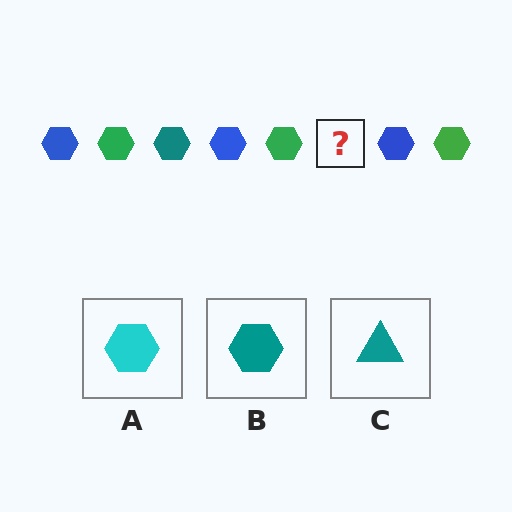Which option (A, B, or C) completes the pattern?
B.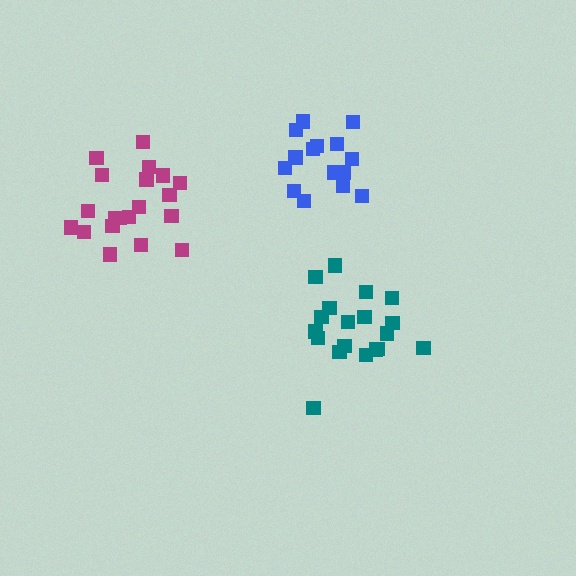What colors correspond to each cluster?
The clusters are colored: magenta, teal, blue.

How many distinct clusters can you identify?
There are 3 distinct clusters.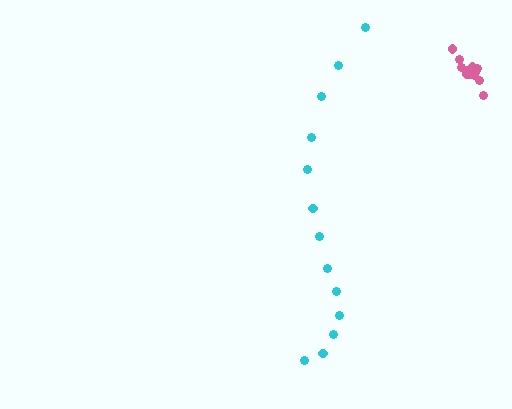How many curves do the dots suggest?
There are 2 distinct paths.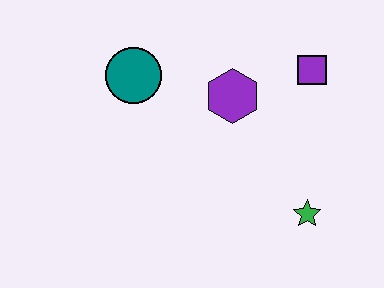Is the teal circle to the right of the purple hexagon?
No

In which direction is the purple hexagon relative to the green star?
The purple hexagon is above the green star.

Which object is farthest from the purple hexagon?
The green star is farthest from the purple hexagon.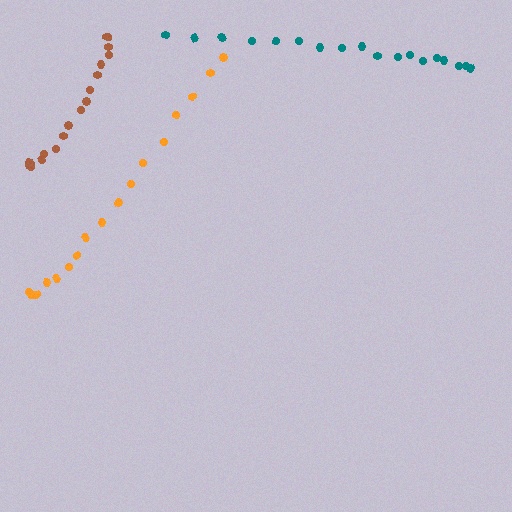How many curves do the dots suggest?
There are 3 distinct paths.